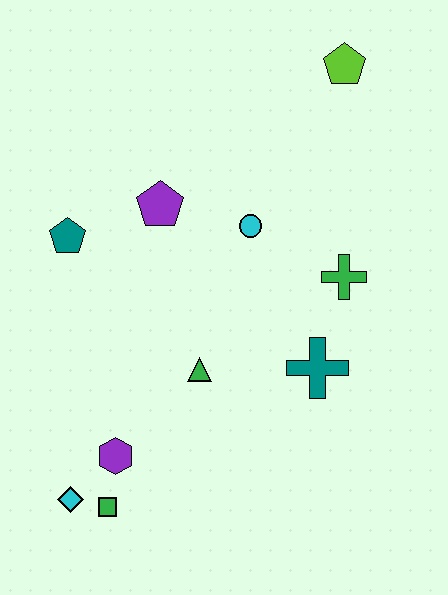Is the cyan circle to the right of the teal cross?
No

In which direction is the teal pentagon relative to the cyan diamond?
The teal pentagon is above the cyan diamond.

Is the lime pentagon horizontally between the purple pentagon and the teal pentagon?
No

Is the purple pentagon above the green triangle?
Yes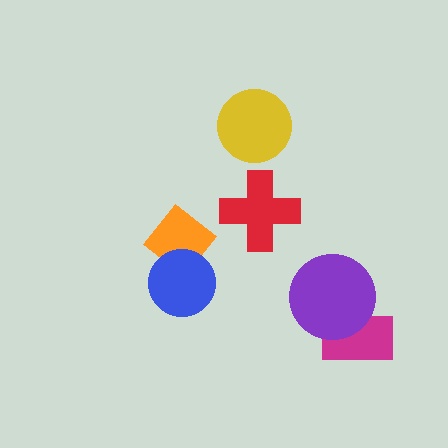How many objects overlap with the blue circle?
1 object overlaps with the blue circle.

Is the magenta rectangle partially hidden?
Yes, it is partially covered by another shape.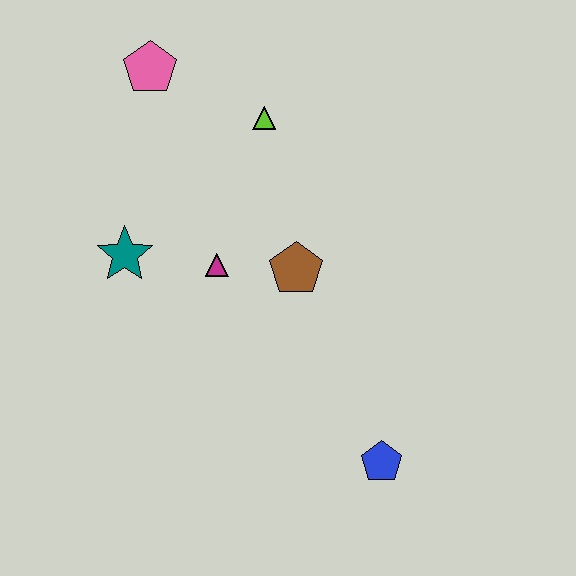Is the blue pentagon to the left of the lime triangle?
No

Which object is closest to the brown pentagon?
The magenta triangle is closest to the brown pentagon.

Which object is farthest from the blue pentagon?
The pink pentagon is farthest from the blue pentagon.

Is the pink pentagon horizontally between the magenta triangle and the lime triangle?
No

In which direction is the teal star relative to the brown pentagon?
The teal star is to the left of the brown pentagon.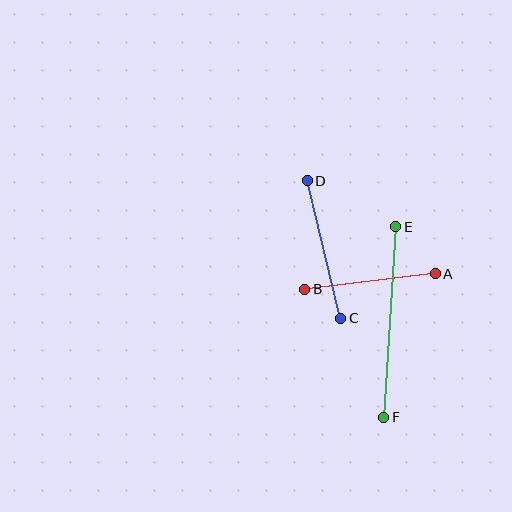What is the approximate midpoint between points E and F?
The midpoint is at approximately (390, 322) pixels.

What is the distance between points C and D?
The distance is approximately 142 pixels.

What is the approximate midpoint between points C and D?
The midpoint is at approximately (324, 249) pixels.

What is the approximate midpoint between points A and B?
The midpoint is at approximately (370, 281) pixels.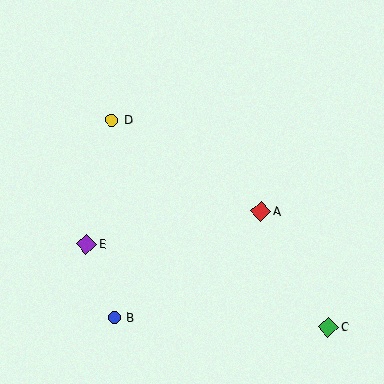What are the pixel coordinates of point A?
Point A is at (261, 211).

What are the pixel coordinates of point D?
Point D is at (112, 120).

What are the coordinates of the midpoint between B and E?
The midpoint between B and E is at (100, 281).